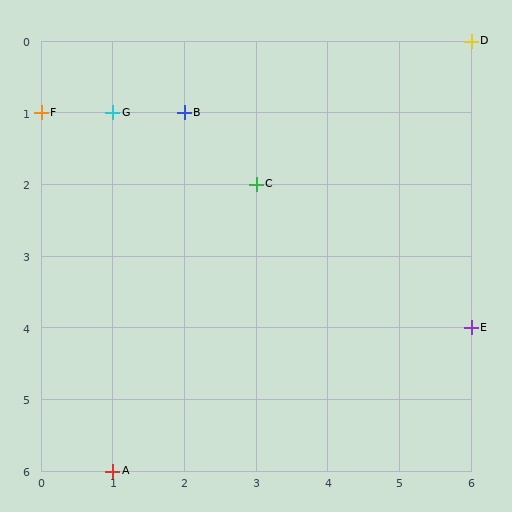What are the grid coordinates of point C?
Point C is at grid coordinates (3, 2).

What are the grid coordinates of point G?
Point G is at grid coordinates (1, 1).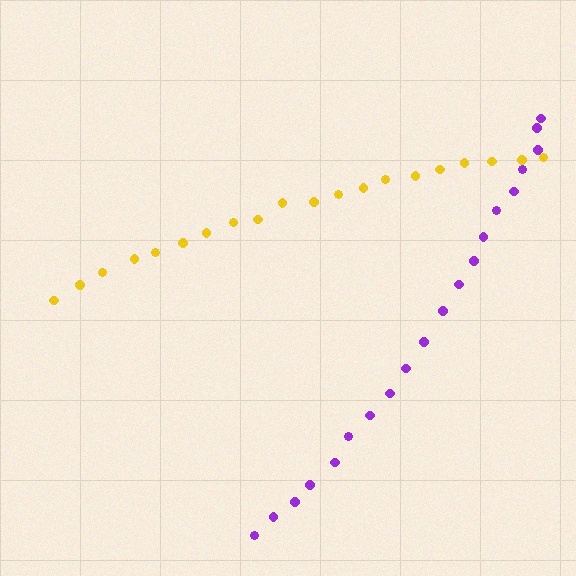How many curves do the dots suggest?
There are 2 distinct paths.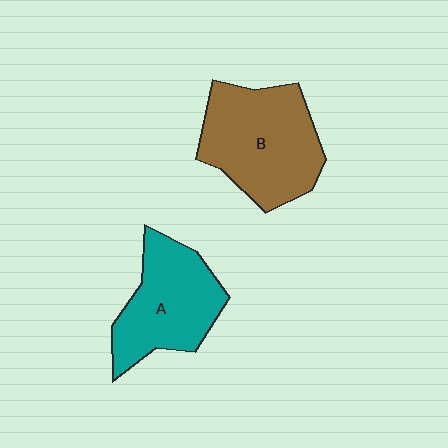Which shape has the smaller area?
Shape A (teal).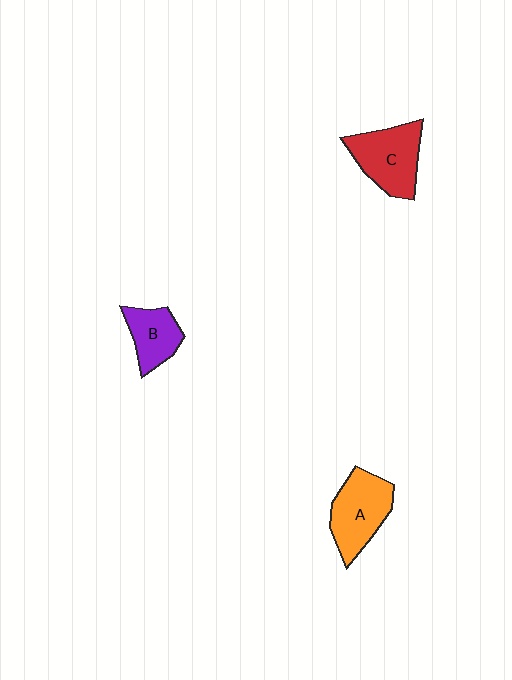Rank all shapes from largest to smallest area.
From largest to smallest: C (red), A (orange), B (purple).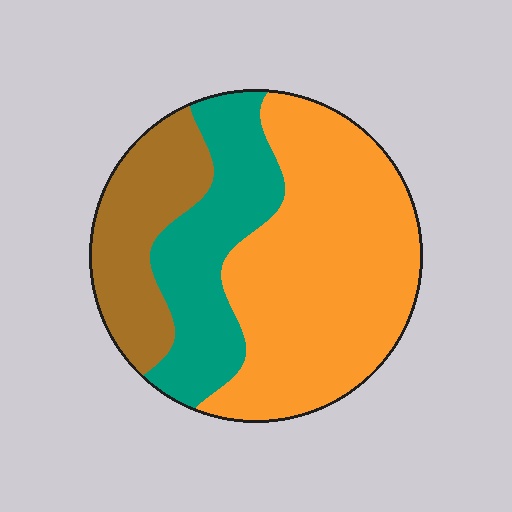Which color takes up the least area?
Brown, at roughly 20%.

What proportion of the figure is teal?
Teal covers 26% of the figure.